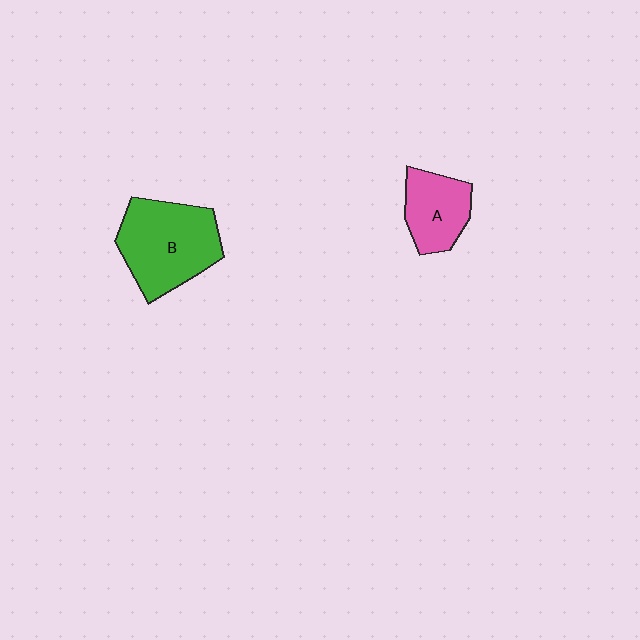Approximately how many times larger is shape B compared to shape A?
Approximately 1.7 times.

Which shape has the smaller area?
Shape A (pink).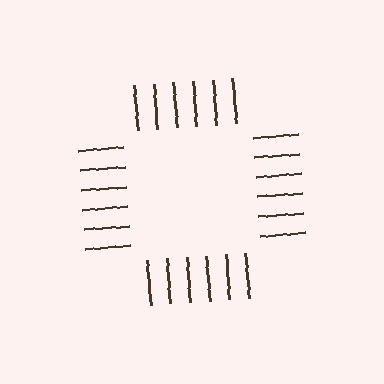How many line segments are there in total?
24 — 6 along each of the 4 edges.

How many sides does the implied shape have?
4 sides — the line-ends trace a square.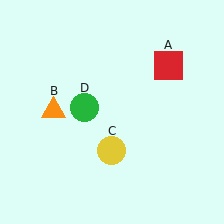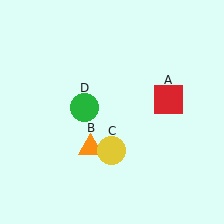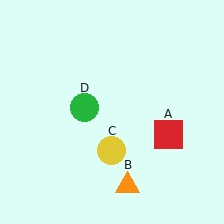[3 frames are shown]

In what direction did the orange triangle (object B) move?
The orange triangle (object B) moved down and to the right.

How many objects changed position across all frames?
2 objects changed position: red square (object A), orange triangle (object B).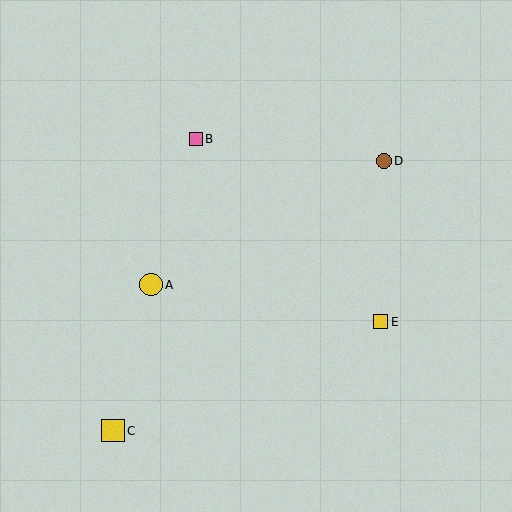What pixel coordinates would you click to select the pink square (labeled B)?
Click at (196, 139) to select the pink square B.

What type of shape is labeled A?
Shape A is a yellow circle.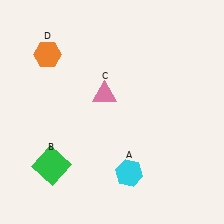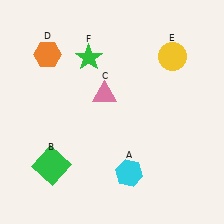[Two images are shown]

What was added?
A yellow circle (E), a green star (F) were added in Image 2.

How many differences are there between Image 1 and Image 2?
There are 2 differences between the two images.